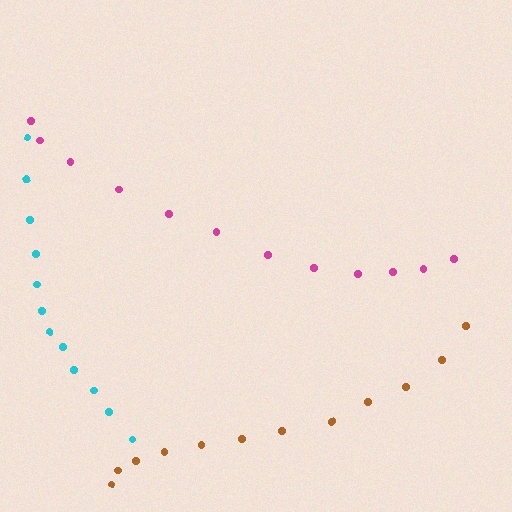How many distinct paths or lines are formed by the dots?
There are 3 distinct paths.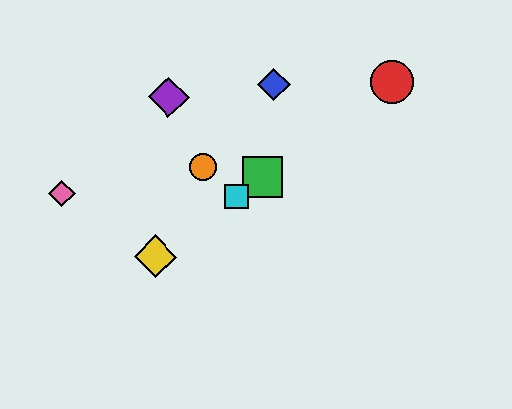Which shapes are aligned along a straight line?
The red circle, the green square, the yellow diamond, the cyan square are aligned along a straight line.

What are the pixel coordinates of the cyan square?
The cyan square is at (236, 196).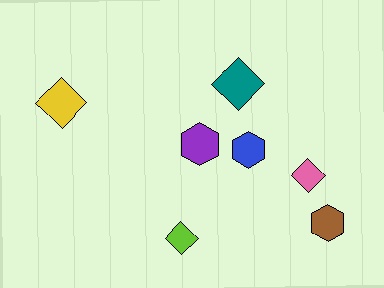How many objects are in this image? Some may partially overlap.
There are 7 objects.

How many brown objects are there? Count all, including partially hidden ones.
There is 1 brown object.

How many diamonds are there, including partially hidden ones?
There are 4 diamonds.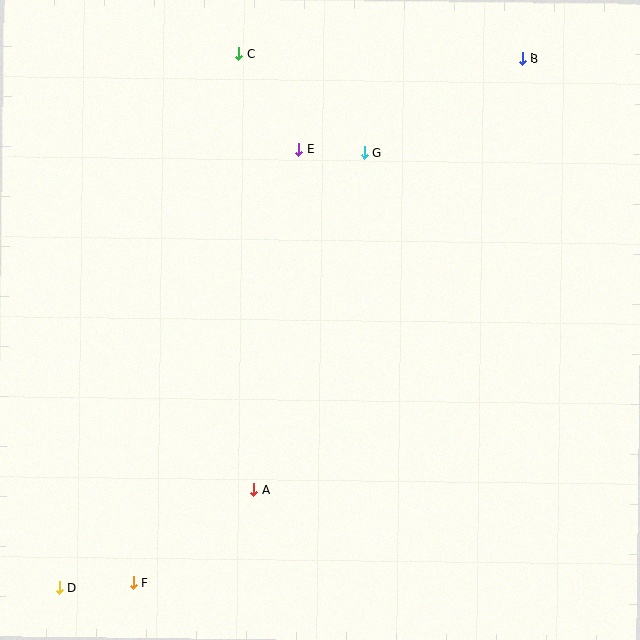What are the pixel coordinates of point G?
Point G is at (364, 152).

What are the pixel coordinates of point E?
Point E is at (299, 149).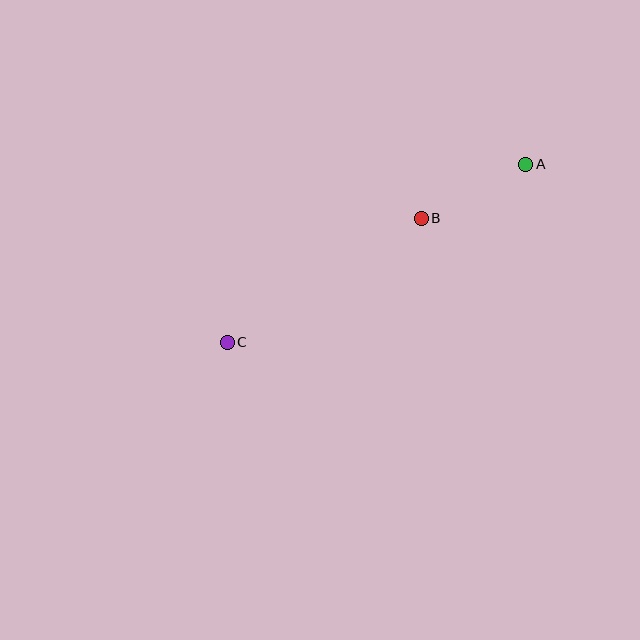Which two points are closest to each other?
Points A and B are closest to each other.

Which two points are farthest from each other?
Points A and C are farthest from each other.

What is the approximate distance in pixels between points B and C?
The distance between B and C is approximately 230 pixels.